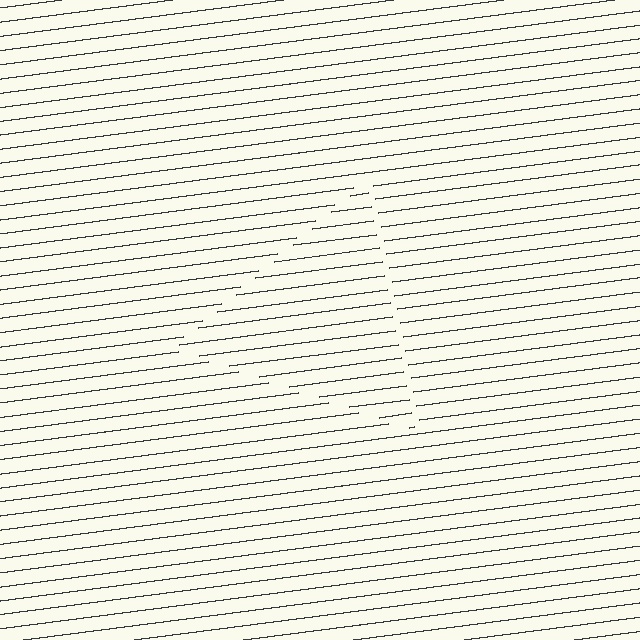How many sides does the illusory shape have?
3 sides — the line-ends trace a triangle.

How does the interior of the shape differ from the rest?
The interior of the shape contains the same grating, shifted by half a period — the contour is defined by the phase discontinuity where line-ends from the inner and outer gratings abut.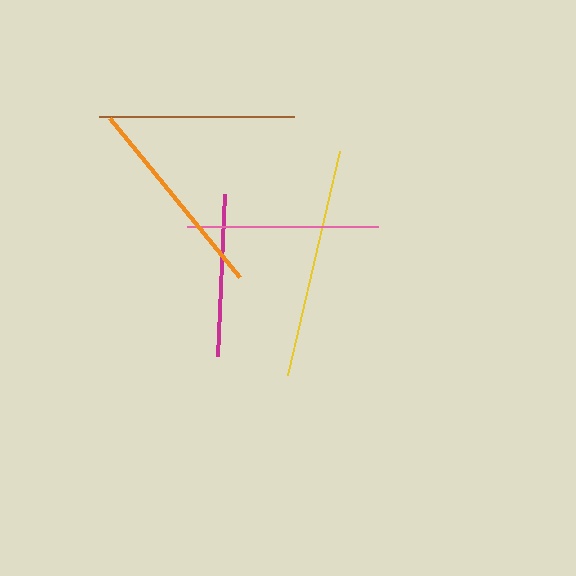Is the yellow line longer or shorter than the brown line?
The yellow line is longer than the brown line.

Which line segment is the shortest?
The magenta line is the shortest at approximately 162 pixels.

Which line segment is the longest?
The yellow line is the longest at approximately 230 pixels.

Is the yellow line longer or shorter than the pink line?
The yellow line is longer than the pink line.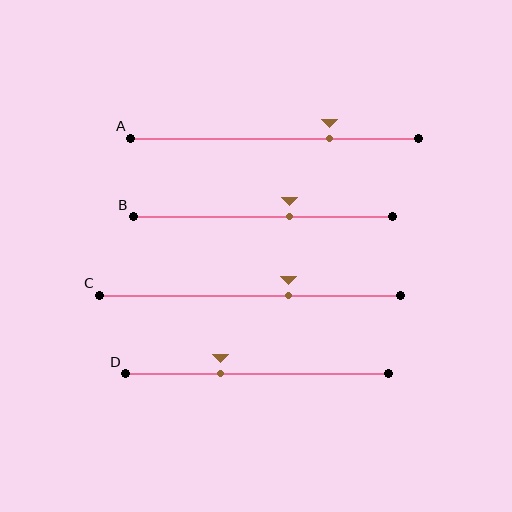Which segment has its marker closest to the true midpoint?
Segment B has its marker closest to the true midpoint.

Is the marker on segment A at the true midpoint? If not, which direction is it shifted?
No, the marker on segment A is shifted to the right by about 19% of the segment length.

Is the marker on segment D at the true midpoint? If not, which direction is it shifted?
No, the marker on segment D is shifted to the left by about 14% of the segment length.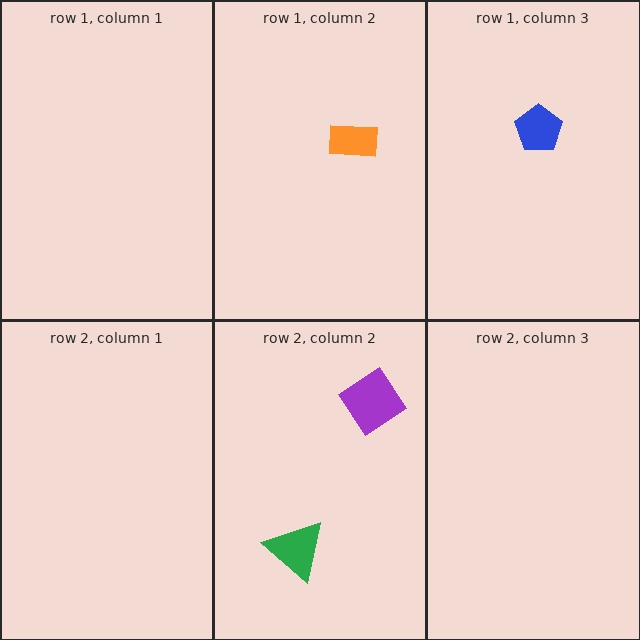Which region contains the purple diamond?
The row 2, column 2 region.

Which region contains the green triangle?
The row 2, column 2 region.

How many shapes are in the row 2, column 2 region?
2.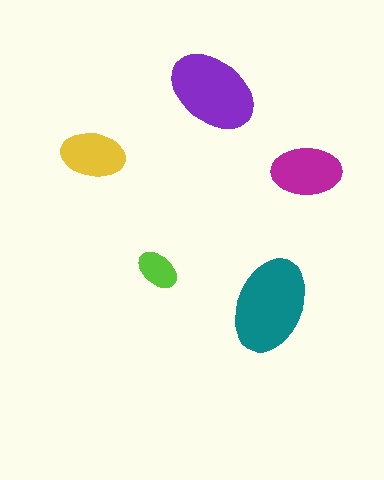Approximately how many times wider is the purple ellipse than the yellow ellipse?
About 1.5 times wider.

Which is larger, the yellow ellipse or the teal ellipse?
The teal one.